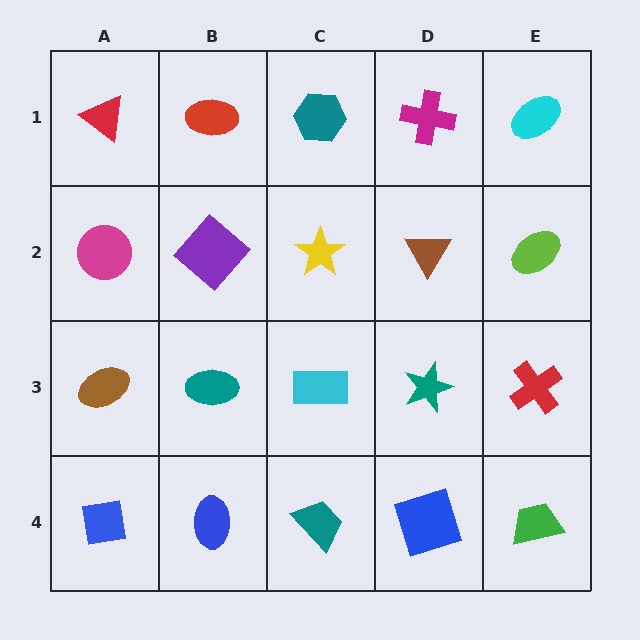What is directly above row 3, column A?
A magenta circle.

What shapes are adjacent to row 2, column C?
A teal hexagon (row 1, column C), a cyan rectangle (row 3, column C), a purple diamond (row 2, column B), a brown triangle (row 2, column D).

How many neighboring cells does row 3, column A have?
3.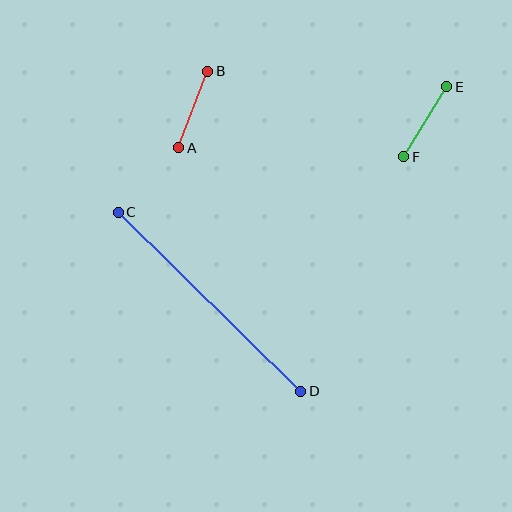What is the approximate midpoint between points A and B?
The midpoint is at approximately (193, 110) pixels.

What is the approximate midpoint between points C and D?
The midpoint is at approximately (210, 302) pixels.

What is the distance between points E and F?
The distance is approximately 82 pixels.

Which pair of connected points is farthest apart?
Points C and D are farthest apart.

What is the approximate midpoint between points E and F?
The midpoint is at approximately (425, 122) pixels.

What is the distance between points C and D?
The distance is approximately 255 pixels.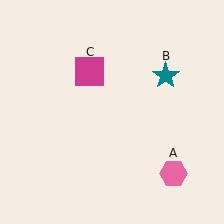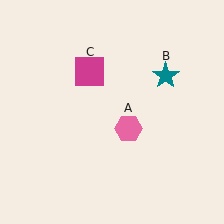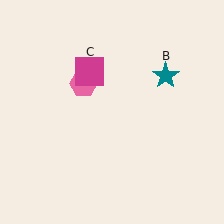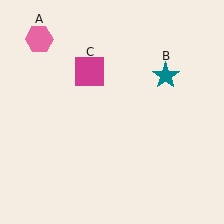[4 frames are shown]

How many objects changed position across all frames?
1 object changed position: pink hexagon (object A).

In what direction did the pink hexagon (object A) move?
The pink hexagon (object A) moved up and to the left.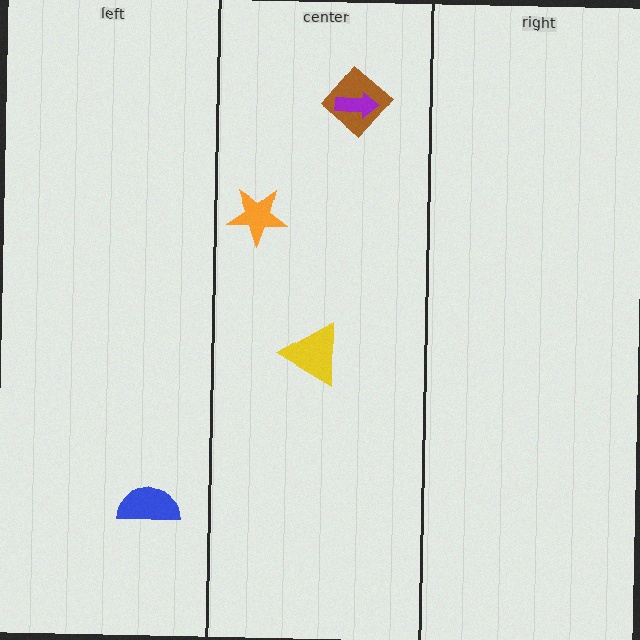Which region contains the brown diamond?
The center region.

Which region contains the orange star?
The center region.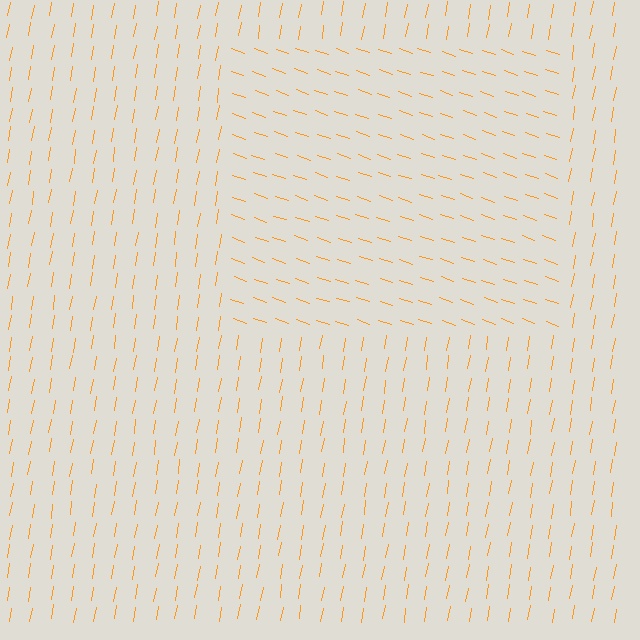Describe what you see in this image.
The image is filled with small orange line segments. A rectangle region in the image has lines oriented differently from the surrounding lines, creating a visible texture boundary.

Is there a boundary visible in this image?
Yes, there is a texture boundary formed by a change in line orientation.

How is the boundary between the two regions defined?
The boundary is defined purely by a change in line orientation (approximately 81 degrees difference). All lines are the same color and thickness.